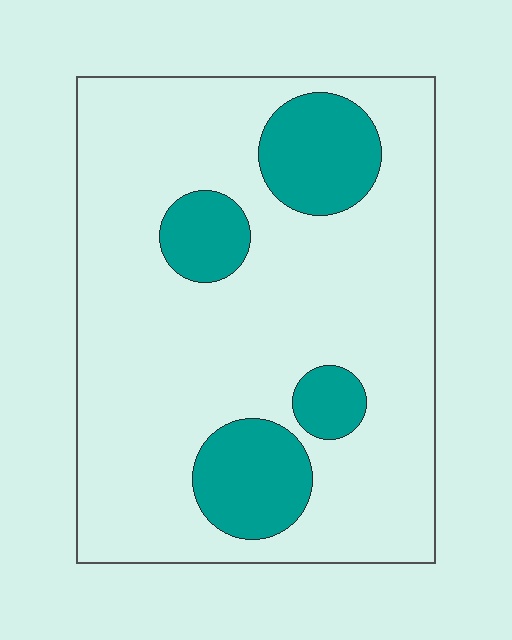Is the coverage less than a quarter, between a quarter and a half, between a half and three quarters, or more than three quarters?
Less than a quarter.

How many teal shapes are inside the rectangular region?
4.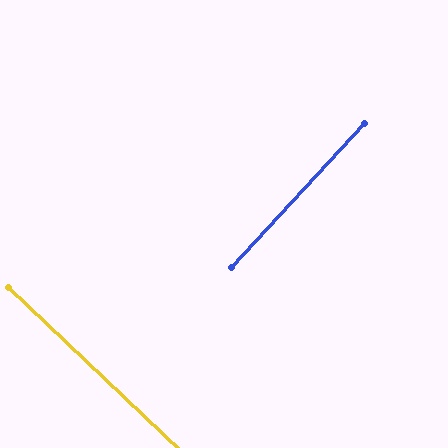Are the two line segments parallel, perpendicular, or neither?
Perpendicular — they meet at approximately 89°.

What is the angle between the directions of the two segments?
Approximately 89 degrees.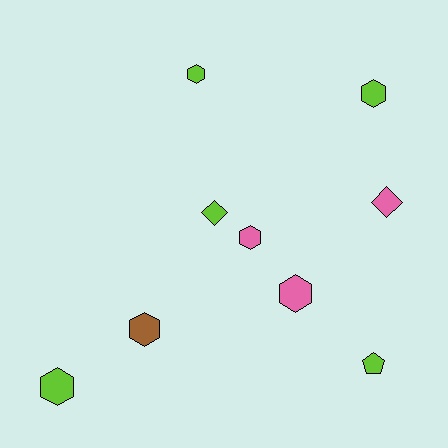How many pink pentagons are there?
There are no pink pentagons.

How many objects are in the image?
There are 9 objects.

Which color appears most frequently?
Lime, with 5 objects.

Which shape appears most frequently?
Hexagon, with 6 objects.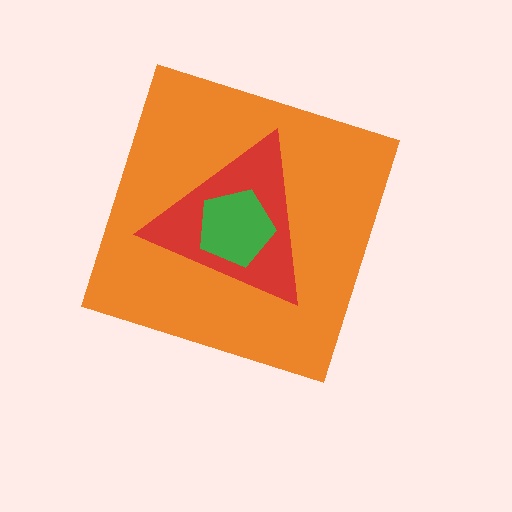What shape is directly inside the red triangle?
The green pentagon.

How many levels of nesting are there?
3.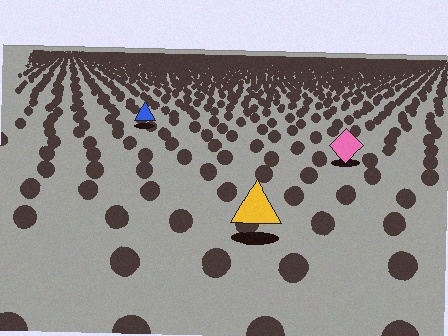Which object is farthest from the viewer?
The blue triangle is farthest from the viewer. It appears smaller and the ground texture around it is denser.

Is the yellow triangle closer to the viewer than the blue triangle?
Yes. The yellow triangle is closer — you can tell from the texture gradient: the ground texture is coarser near it.